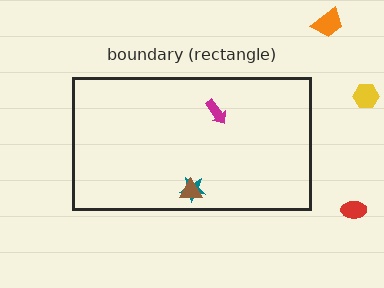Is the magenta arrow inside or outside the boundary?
Inside.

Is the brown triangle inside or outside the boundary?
Inside.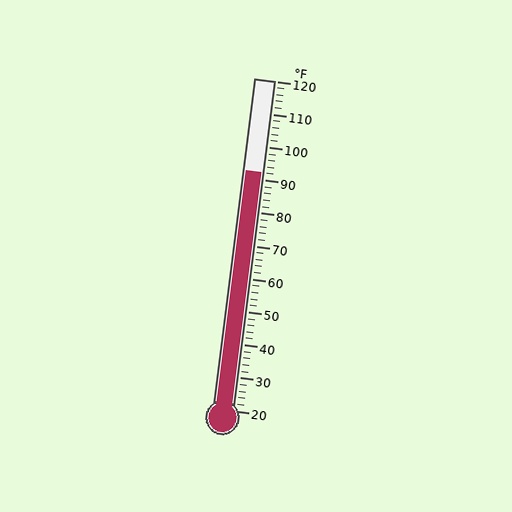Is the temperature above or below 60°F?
The temperature is above 60°F.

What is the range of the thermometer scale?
The thermometer scale ranges from 20°F to 120°F.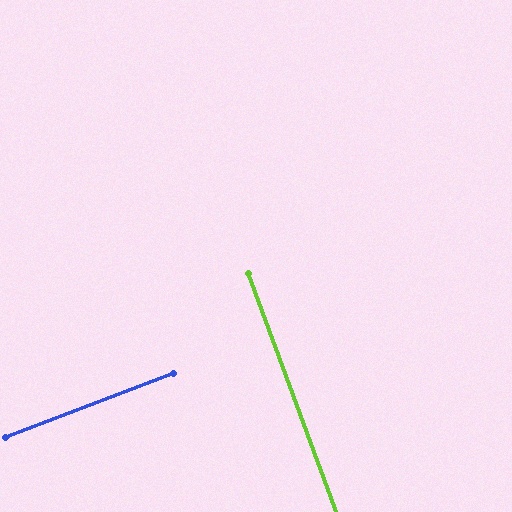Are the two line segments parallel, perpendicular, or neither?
Perpendicular — they meet at approximately 89°.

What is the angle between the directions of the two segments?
Approximately 89 degrees.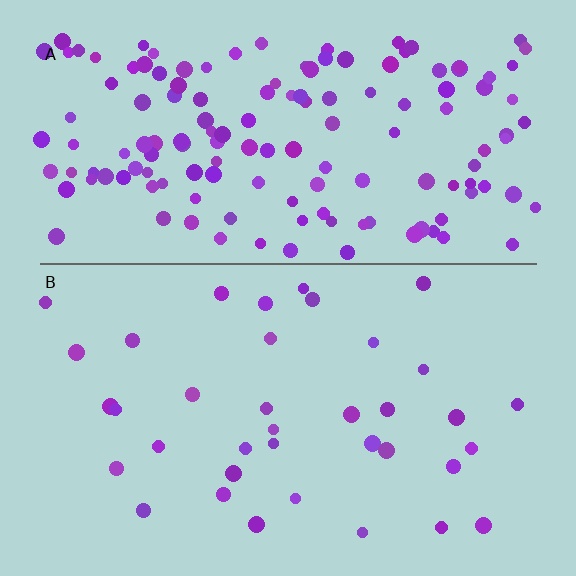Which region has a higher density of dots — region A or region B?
A (the top).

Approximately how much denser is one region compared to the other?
Approximately 4.0× — region A over region B.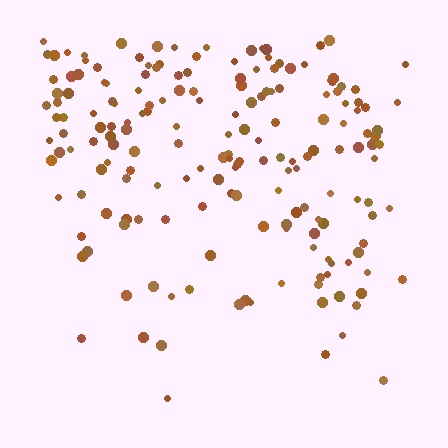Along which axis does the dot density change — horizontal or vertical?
Vertical.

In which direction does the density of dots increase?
From bottom to top, with the top side densest.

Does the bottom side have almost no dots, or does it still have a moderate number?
Still a moderate number, just noticeably fewer than the top.